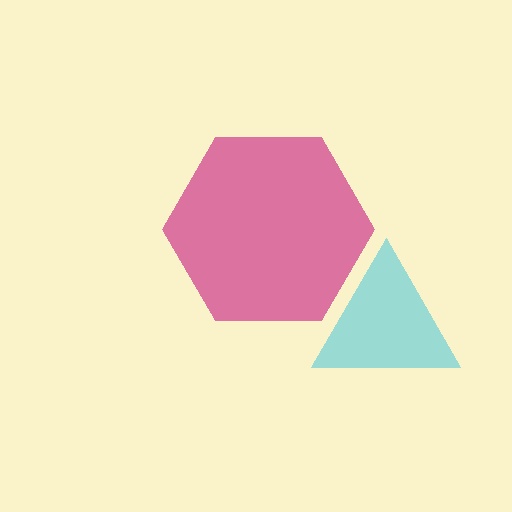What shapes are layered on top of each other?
The layered shapes are: a magenta hexagon, a cyan triangle.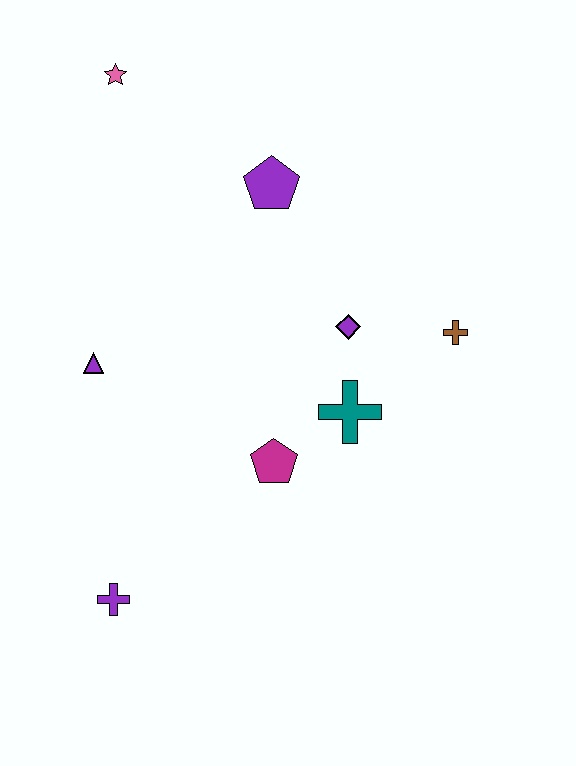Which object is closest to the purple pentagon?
The purple diamond is closest to the purple pentagon.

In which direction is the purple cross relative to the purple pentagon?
The purple cross is below the purple pentagon.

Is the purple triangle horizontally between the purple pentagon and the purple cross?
No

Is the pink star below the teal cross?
No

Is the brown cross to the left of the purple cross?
No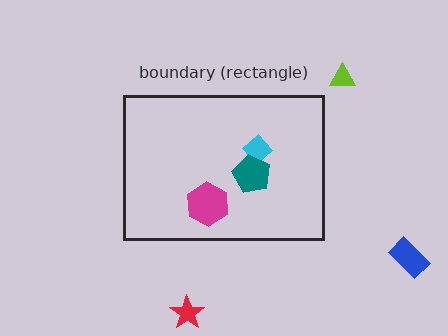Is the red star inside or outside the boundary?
Outside.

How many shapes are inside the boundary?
3 inside, 3 outside.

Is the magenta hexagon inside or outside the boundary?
Inside.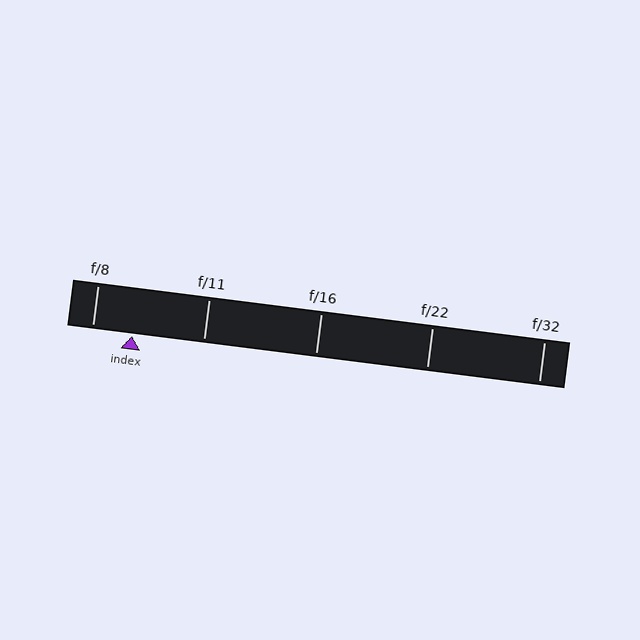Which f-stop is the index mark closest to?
The index mark is closest to f/8.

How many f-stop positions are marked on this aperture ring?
There are 5 f-stop positions marked.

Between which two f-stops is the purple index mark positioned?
The index mark is between f/8 and f/11.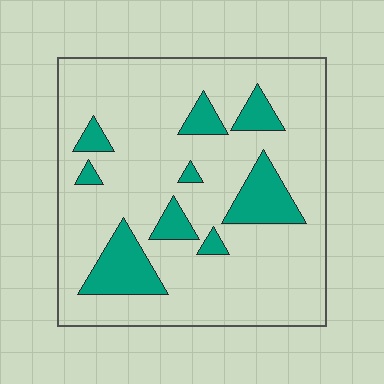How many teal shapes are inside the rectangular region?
9.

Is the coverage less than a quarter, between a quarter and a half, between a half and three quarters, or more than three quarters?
Less than a quarter.